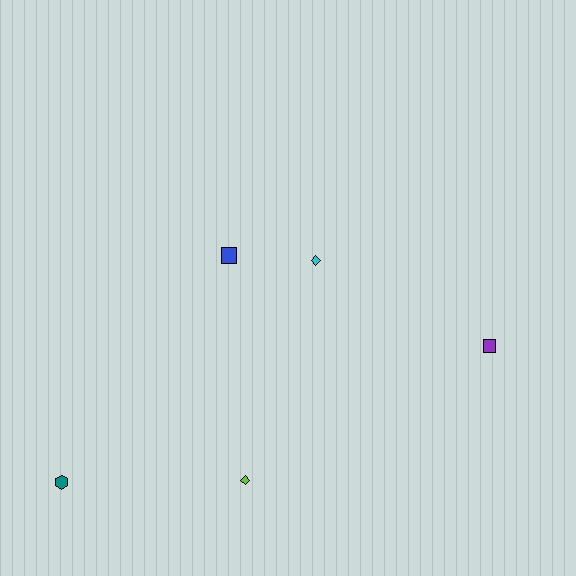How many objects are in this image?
There are 5 objects.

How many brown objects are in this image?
There are no brown objects.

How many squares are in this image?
There are 2 squares.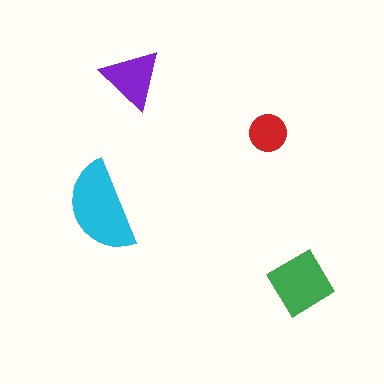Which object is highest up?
The purple triangle is topmost.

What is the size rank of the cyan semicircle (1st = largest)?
1st.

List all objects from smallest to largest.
The red circle, the purple triangle, the green diamond, the cyan semicircle.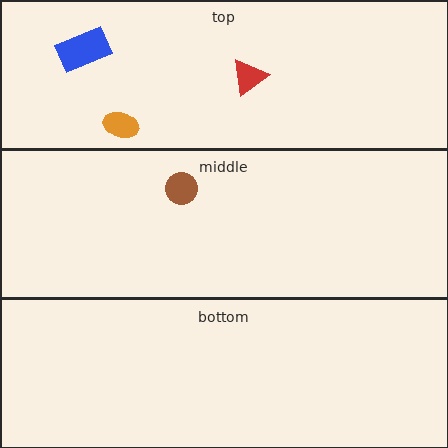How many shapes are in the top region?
3.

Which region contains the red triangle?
The top region.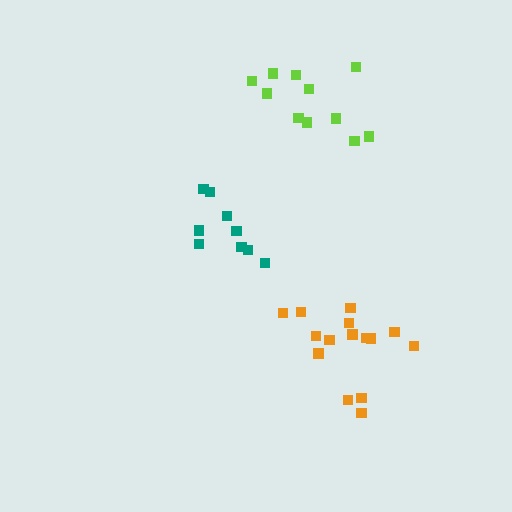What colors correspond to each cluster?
The clusters are colored: teal, orange, lime.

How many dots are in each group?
Group 1: 9 dots, Group 2: 15 dots, Group 3: 11 dots (35 total).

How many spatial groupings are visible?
There are 3 spatial groupings.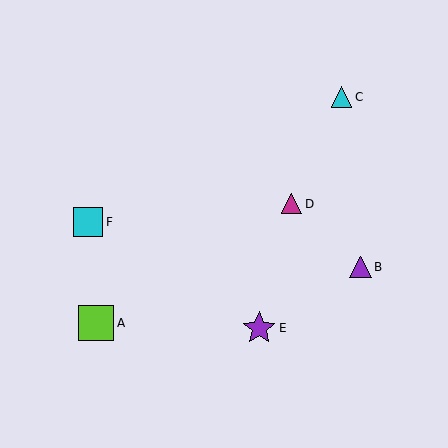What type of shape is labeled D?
Shape D is a magenta triangle.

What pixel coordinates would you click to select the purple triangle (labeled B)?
Click at (360, 267) to select the purple triangle B.